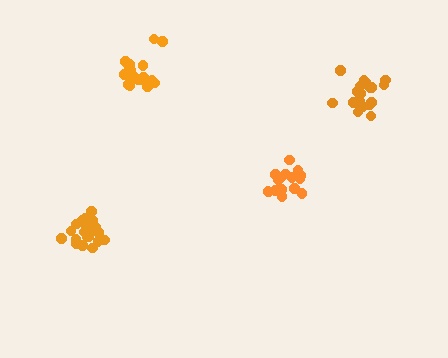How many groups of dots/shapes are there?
There are 4 groups.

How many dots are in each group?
Group 1: 19 dots, Group 2: 19 dots, Group 3: 21 dots, Group 4: 18 dots (77 total).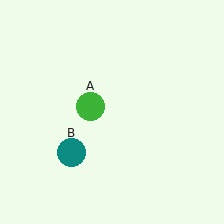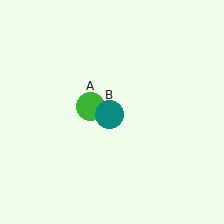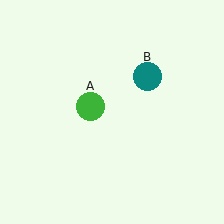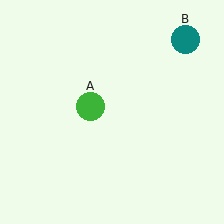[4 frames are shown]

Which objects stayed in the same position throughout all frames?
Green circle (object A) remained stationary.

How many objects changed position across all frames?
1 object changed position: teal circle (object B).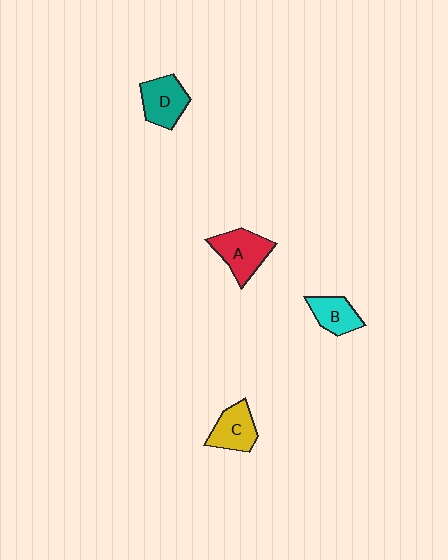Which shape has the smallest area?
Shape B (cyan).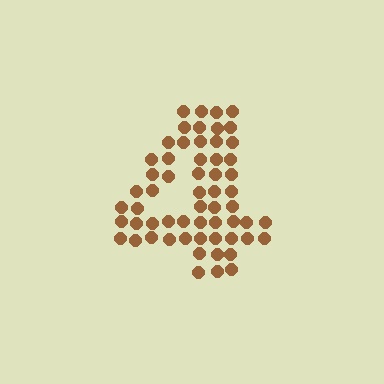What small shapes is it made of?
It is made of small circles.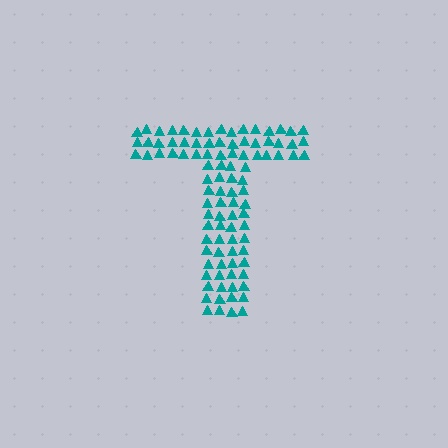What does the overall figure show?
The overall figure shows the letter T.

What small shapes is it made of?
It is made of small triangles.